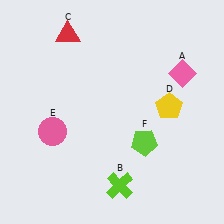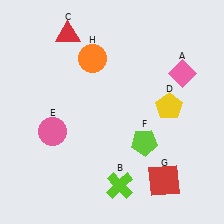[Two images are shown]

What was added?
A red square (G), an orange circle (H) were added in Image 2.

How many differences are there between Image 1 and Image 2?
There are 2 differences between the two images.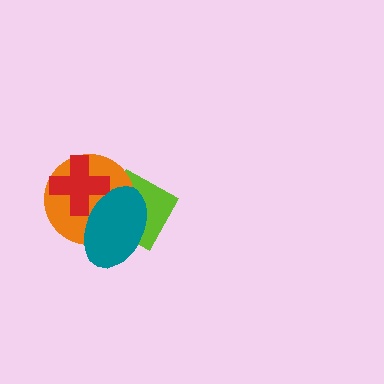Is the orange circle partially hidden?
Yes, it is partially covered by another shape.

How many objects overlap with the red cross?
2 objects overlap with the red cross.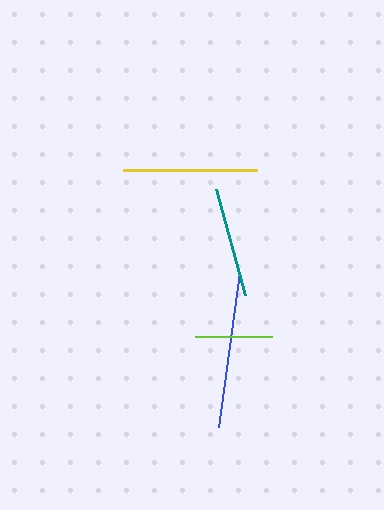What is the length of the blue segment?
The blue segment is approximately 156 pixels long.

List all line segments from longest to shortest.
From longest to shortest: blue, yellow, teal, lime.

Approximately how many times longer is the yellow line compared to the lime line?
The yellow line is approximately 1.7 times the length of the lime line.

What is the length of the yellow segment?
The yellow segment is approximately 134 pixels long.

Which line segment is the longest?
The blue line is the longest at approximately 156 pixels.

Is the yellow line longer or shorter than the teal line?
The yellow line is longer than the teal line.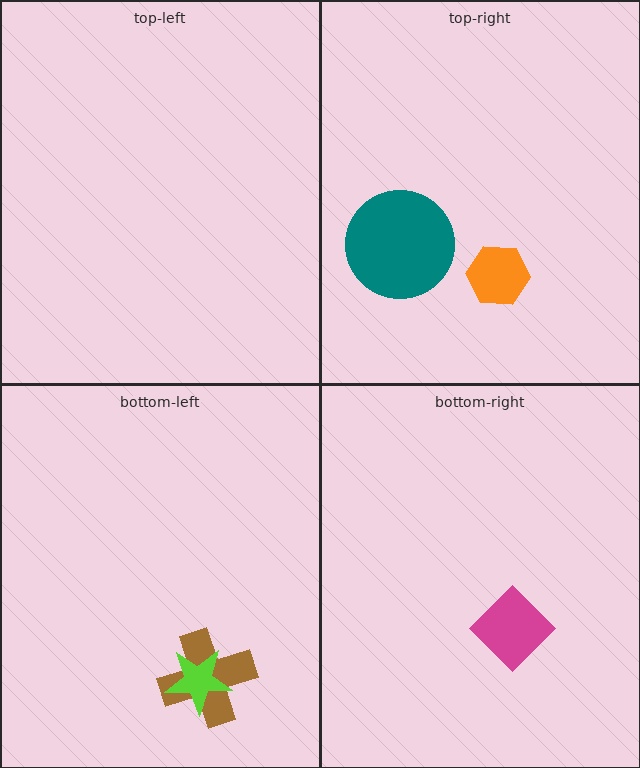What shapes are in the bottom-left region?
The brown cross, the lime star.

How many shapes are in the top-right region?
2.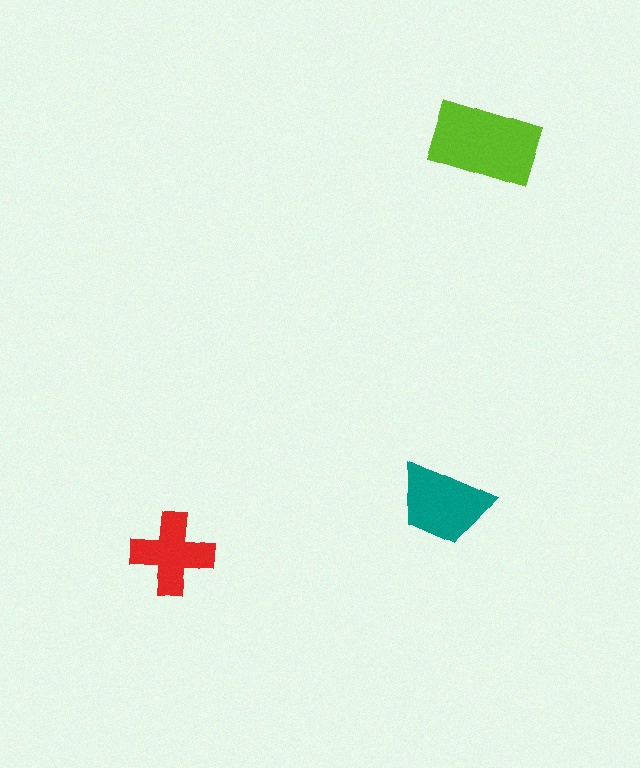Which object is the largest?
The lime rectangle.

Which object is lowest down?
The red cross is bottommost.